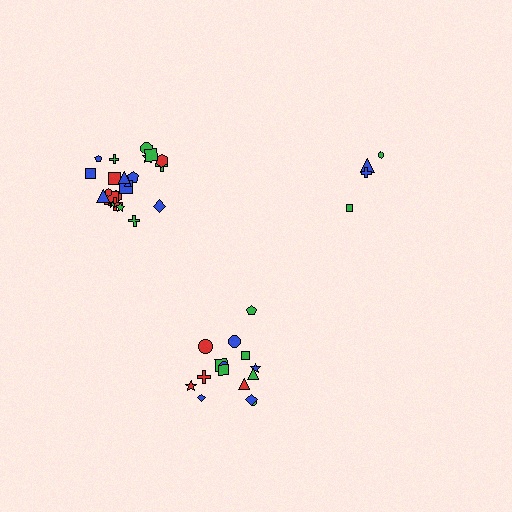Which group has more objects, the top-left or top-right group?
The top-left group.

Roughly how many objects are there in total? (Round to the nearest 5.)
Roughly 40 objects in total.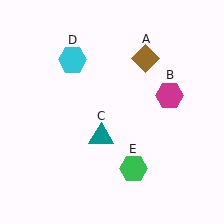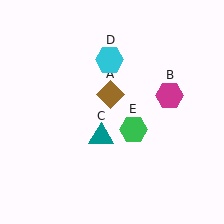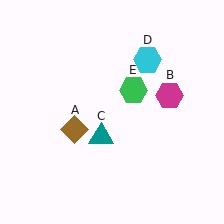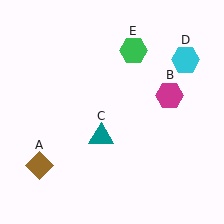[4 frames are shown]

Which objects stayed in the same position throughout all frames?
Magenta hexagon (object B) and teal triangle (object C) remained stationary.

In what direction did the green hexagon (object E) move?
The green hexagon (object E) moved up.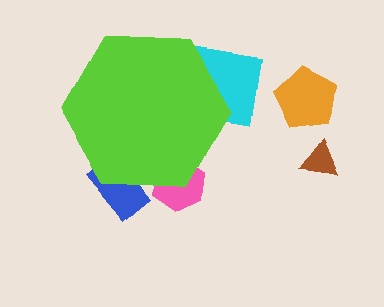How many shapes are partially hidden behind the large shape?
3 shapes are partially hidden.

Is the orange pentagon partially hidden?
No, the orange pentagon is fully visible.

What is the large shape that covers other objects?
A lime hexagon.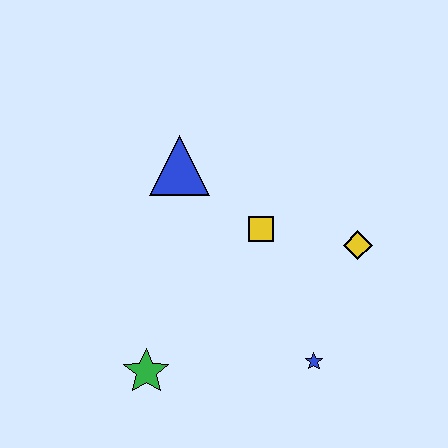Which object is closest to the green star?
The blue star is closest to the green star.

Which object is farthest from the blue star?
The blue triangle is farthest from the blue star.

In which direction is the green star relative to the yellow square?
The green star is below the yellow square.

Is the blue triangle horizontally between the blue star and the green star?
Yes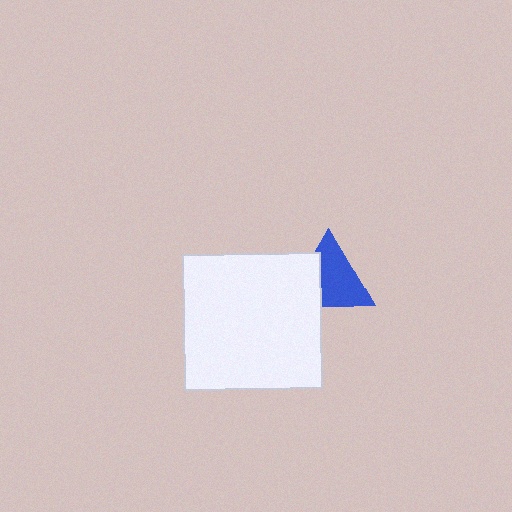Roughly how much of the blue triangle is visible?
Most of it is visible (roughly 66%).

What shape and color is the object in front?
The object in front is a white rectangle.